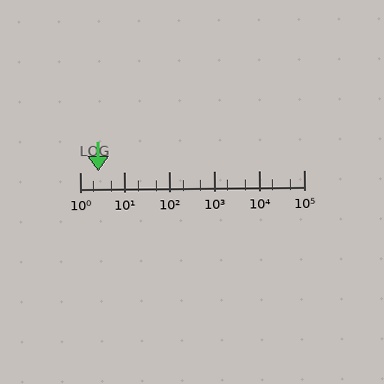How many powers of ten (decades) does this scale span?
The scale spans 5 decades, from 1 to 100000.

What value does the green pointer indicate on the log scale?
The pointer indicates approximately 2.6.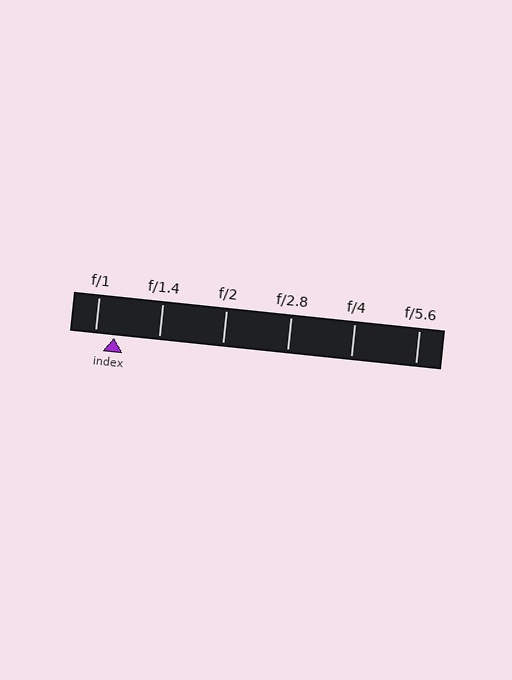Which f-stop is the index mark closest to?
The index mark is closest to f/1.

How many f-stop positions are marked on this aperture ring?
There are 6 f-stop positions marked.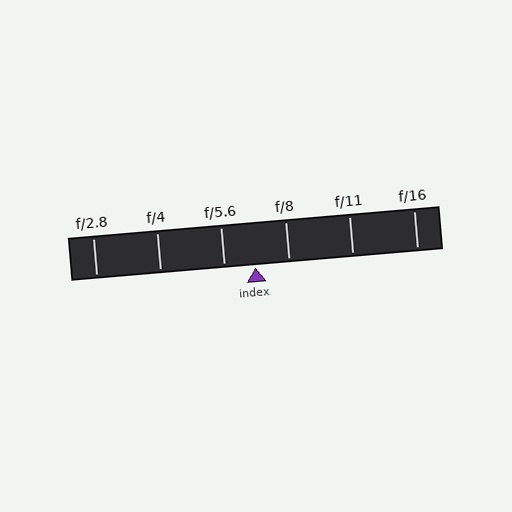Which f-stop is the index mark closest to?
The index mark is closest to f/5.6.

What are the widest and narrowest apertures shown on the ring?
The widest aperture shown is f/2.8 and the narrowest is f/16.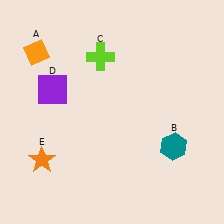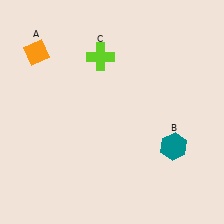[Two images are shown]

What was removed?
The orange star (E), the purple square (D) were removed in Image 2.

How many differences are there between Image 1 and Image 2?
There are 2 differences between the two images.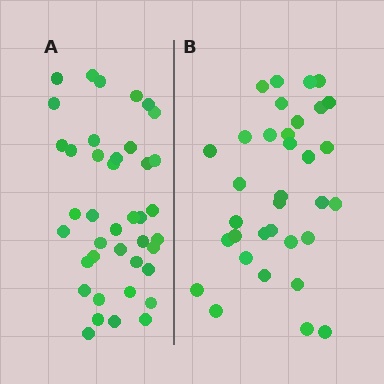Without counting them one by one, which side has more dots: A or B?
Region A (the left region) has more dots.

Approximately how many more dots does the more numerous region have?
Region A has about 6 more dots than region B.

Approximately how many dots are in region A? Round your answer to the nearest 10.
About 40 dots.